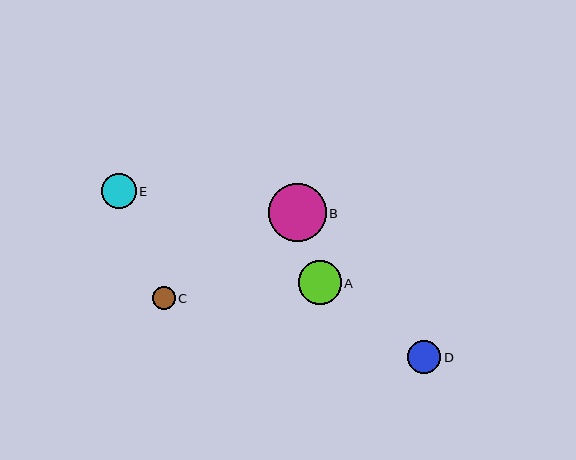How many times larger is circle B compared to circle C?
Circle B is approximately 2.5 times the size of circle C.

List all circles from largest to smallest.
From largest to smallest: B, A, E, D, C.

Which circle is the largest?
Circle B is the largest with a size of approximately 57 pixels.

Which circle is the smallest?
Circle C is the smallest with a size of approximately 23 pixels.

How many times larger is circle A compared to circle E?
Circle A is approximately 1.2 times the size of circle E.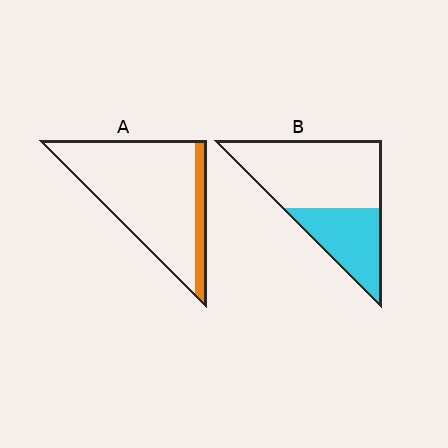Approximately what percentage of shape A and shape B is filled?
A is approximately 15% and B is approximately 35%.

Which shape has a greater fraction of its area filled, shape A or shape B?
Shape B.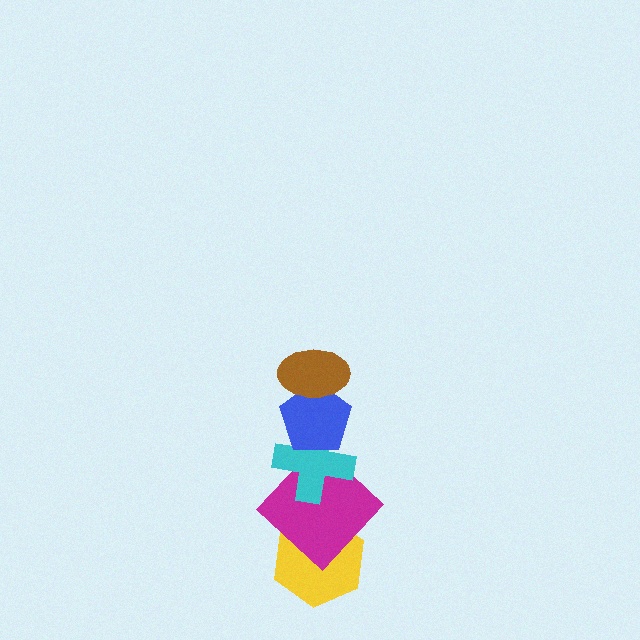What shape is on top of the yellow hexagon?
The magenta diamond is on top of the yellow hexagon.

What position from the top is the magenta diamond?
The magenta diamond is 4th from the top.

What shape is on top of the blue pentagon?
The brown ellipse is on top of the blue pentagon.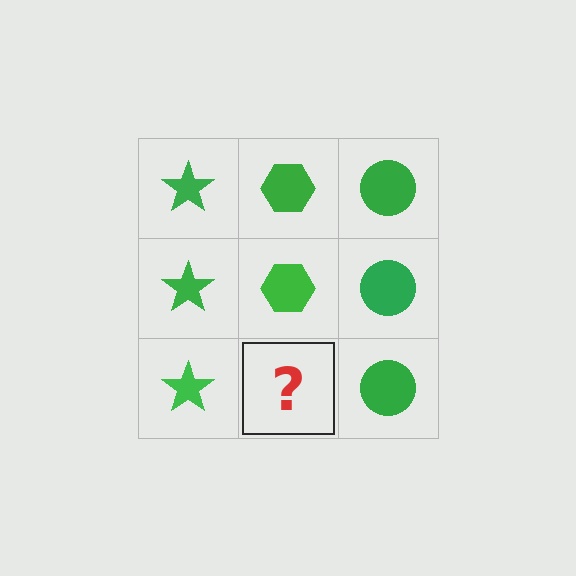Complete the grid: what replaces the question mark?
The question mark should be replaced with a green hexagon.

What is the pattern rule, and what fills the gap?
The rule is that each column has a consistent shape. The gap should be filled with a green hexagon.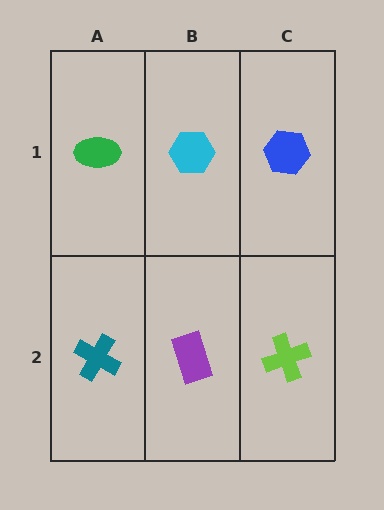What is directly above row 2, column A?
A green ellipse.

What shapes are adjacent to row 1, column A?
A teal cross (row 2, column A), a cyan hexagon (row 1, column B).